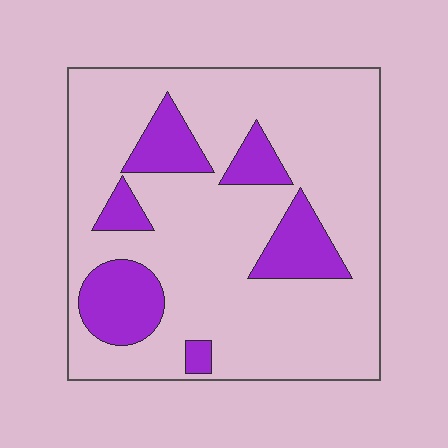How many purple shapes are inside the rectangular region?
6.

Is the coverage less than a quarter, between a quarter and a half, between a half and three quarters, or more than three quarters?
Less than a quarter.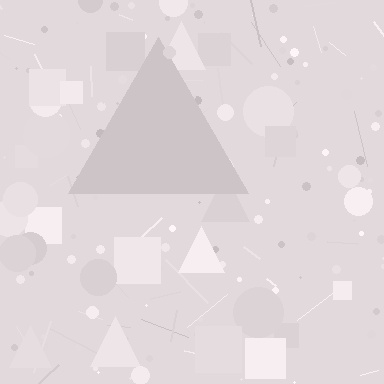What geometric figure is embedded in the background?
A triangle is embedded in the background.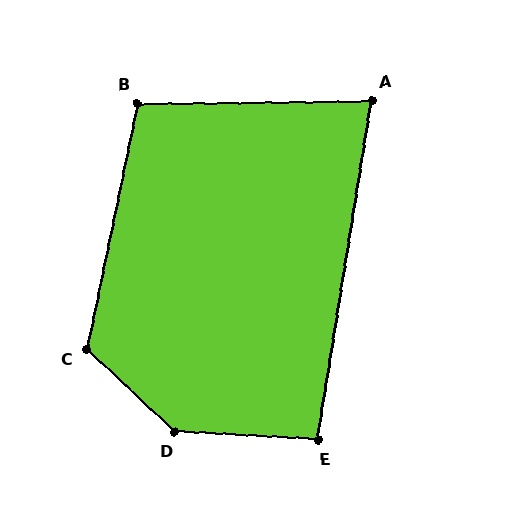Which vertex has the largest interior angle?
D, at approximately 140 degrees.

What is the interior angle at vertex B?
Approximately 102 degrees (obtuse).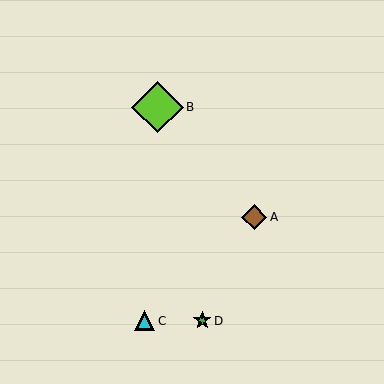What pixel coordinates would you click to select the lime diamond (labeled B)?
Click at (158, 107) to select the lime diamond B.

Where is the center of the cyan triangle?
The center of the cyan triangle is at (144, 321).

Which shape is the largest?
The lime diamond (labeled B) is the largest.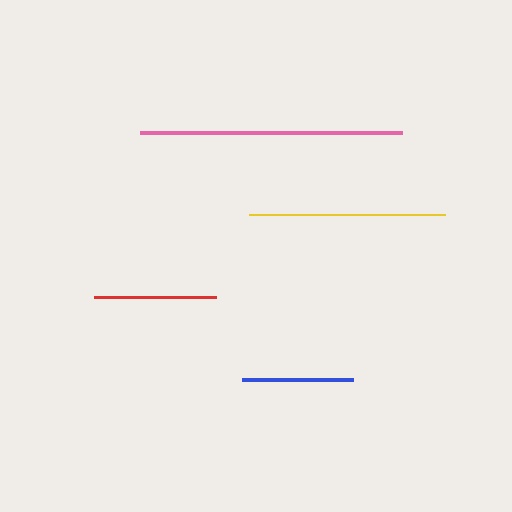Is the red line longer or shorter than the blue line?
The red line is longer than the blue line.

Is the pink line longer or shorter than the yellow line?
The pink line is longer than the yellow line.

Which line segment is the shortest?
The blue line is the shortest at approximately 110 pixels.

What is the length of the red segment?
The red segment is approximately 122 pixels long.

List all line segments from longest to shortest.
From longest to shortest: pink, yellow, red, blue.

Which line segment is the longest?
The pink line is the longest at approximately 262 pixels.